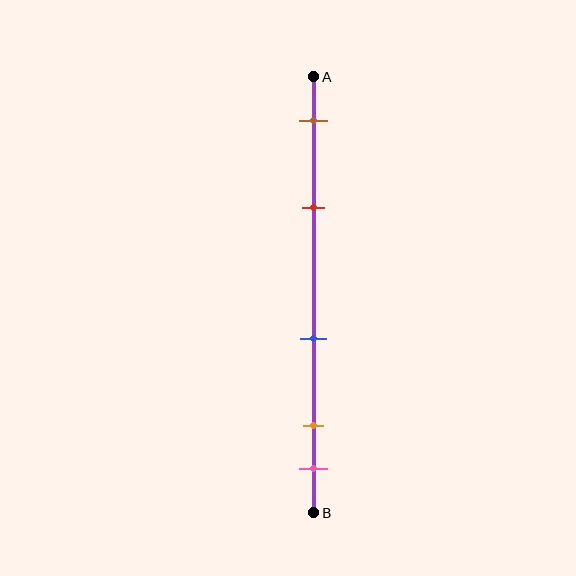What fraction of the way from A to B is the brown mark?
The brown mark is approximately 10% (0.1) of the way from A to B.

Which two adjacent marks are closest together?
The orange and pink marks are the closest adjacent pair.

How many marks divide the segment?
There are 5 marks dividing the segment.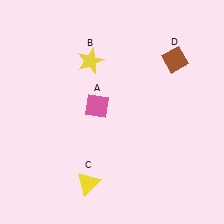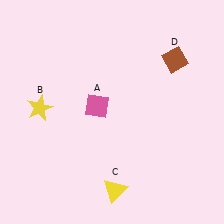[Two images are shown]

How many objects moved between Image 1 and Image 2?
2 objects moved between the two images.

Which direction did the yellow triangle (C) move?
The yellow triangle (C) moved right.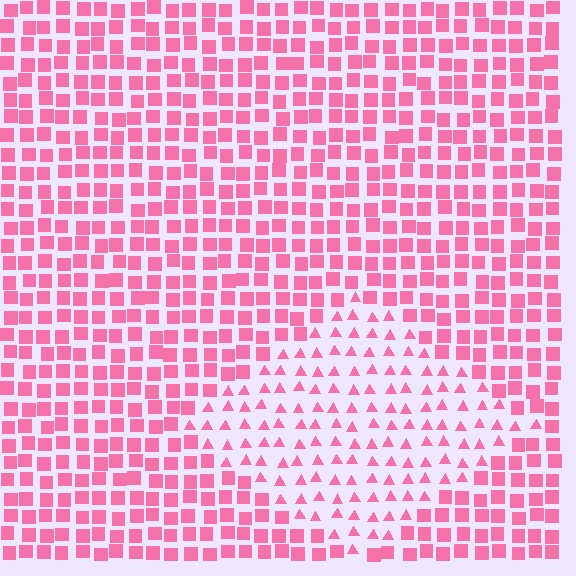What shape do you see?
I see a diamond.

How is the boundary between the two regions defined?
The boundary is defined by a change in element shape: triangles inside vs. squares outside. All elements share the same color and spacing.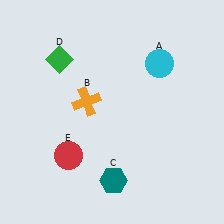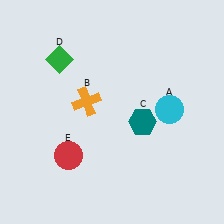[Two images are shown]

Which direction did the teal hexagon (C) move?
The teal hexagon (C) moved up.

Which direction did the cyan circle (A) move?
The cyan circle (A) moved down.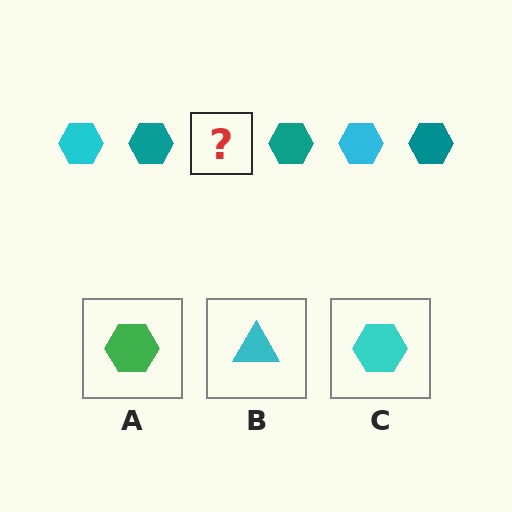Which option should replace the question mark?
Option C.